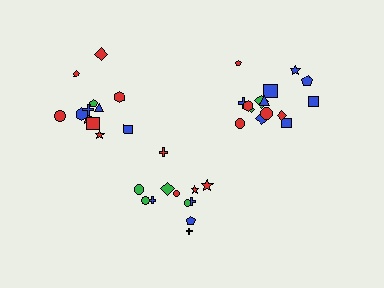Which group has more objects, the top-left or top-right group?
The top-right group.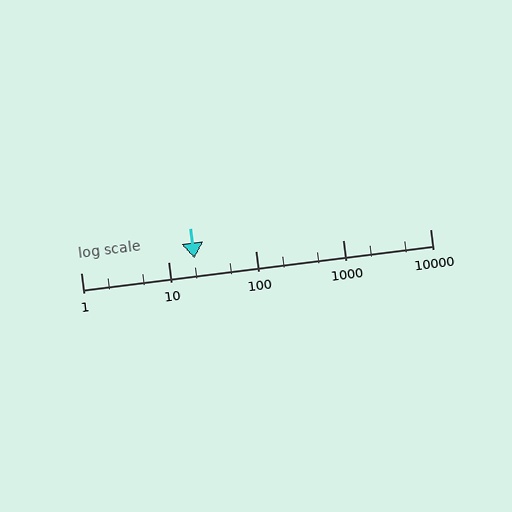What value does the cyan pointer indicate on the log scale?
The pointer indicates approximately 20.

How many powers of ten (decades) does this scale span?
The scale spans 4 decades, from 1 to 10000.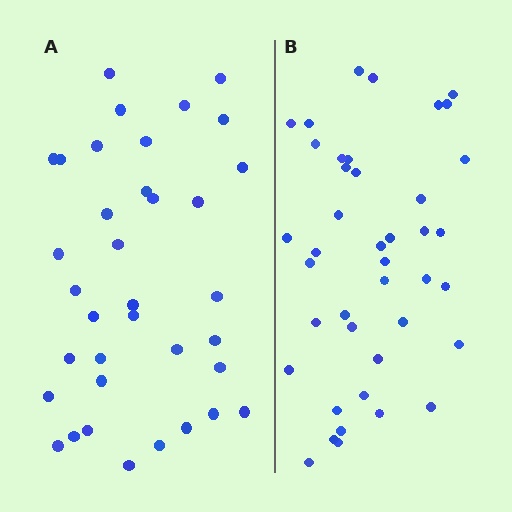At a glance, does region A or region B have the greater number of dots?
Region B (the right region) has more dots.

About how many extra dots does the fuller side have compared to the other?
Region B has about 5 more dots than region A.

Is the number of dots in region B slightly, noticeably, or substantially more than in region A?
Region B has only slightly more — the two regions are fairly close. The ratio is roughly 1.1 to 1.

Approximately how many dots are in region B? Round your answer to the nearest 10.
About 40 dots. (The exact count is 41, which rounds to 40.)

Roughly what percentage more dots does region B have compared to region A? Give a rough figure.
About 15% more.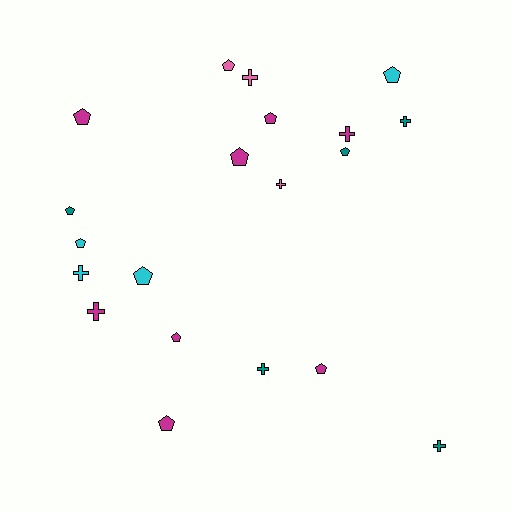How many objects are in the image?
There are 20 objects.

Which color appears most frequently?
Magenta, with 8 objects.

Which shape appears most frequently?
Pentagon, with 12 objects.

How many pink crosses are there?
There are 2 pink crosses.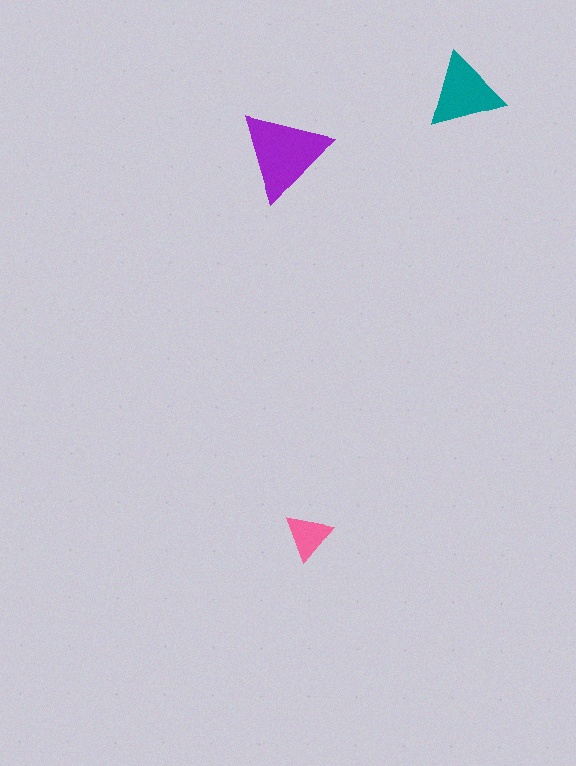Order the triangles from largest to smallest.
the purple one, the teal one, the pink one.